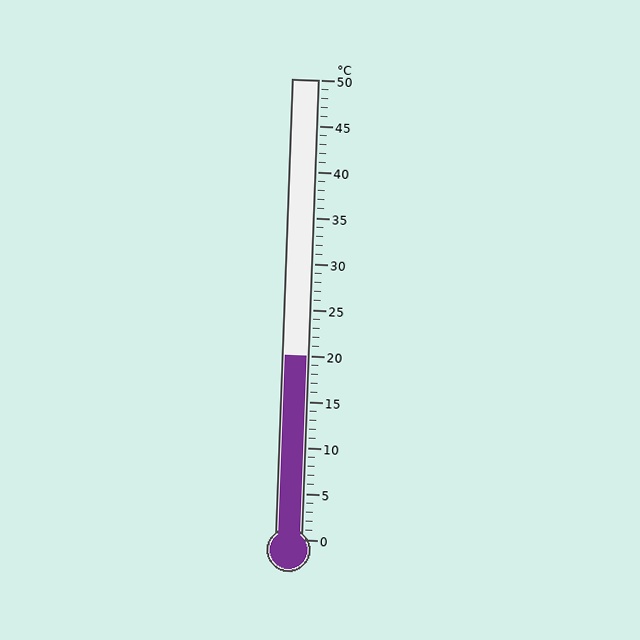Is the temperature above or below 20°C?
The temperature is at 20°C.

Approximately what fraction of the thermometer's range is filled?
The thermometer is filled to approximately 40% of its range.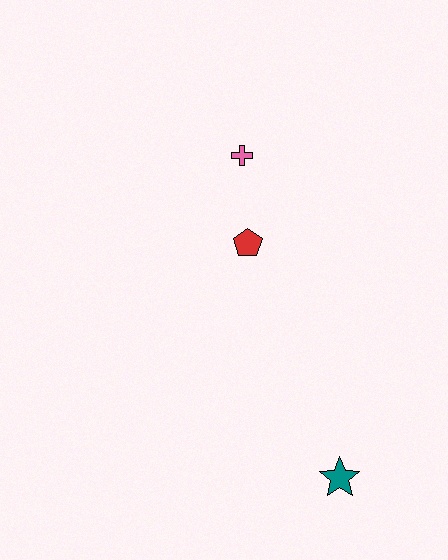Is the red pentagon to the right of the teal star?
No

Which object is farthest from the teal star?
The pink cross is farthest from the teal star.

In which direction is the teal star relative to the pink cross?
The teal star is below the pink cross.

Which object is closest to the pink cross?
The red pentagon is closest to the pink cross.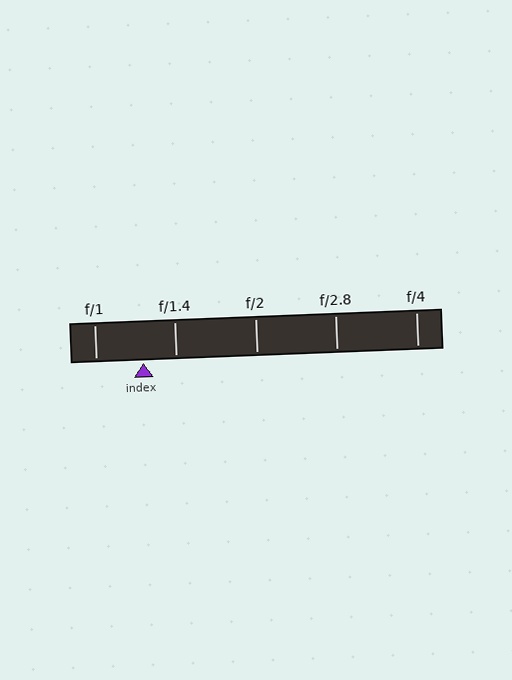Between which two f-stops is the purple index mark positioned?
The index mark is between f/1 and f/1.4.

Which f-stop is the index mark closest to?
The index mark is closest to f/1.4.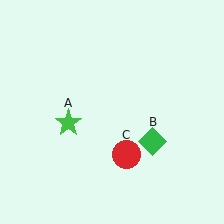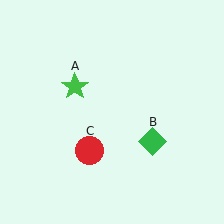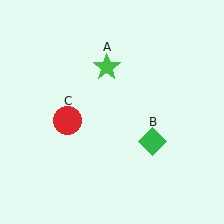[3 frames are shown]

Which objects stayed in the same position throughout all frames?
Green diamond (object B) remained stationary.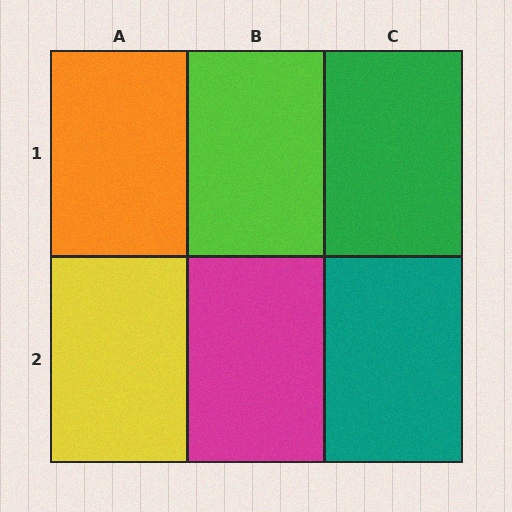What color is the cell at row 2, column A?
Yellow.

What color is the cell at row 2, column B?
Magenta.